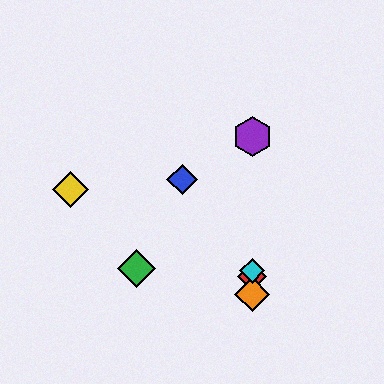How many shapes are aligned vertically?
4 shapes (the red diamond, the purple hexagon, the orange diamond, the cyan diamond) are aligned vertically.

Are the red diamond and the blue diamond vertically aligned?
No, the red diamond is at x≈252 and the blue diamond is at x≈182.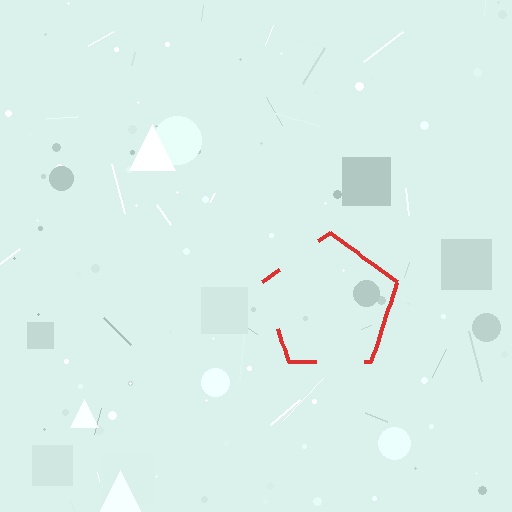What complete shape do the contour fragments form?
The contour fragments form a pentagon.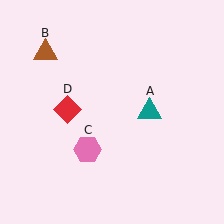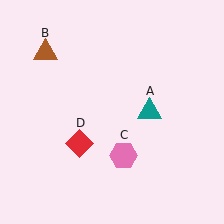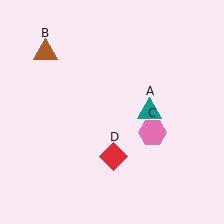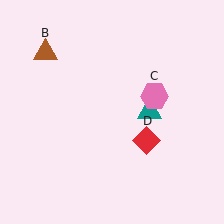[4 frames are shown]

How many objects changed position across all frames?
2 objects changed position: pink hexagon (object C), red diamond (object D).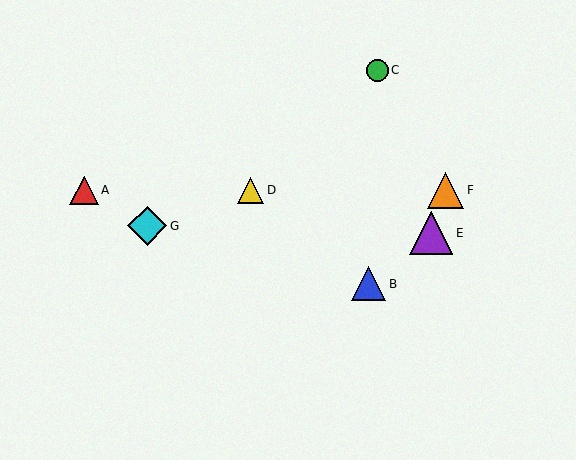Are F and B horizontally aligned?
No, F is at y≈190 and B is at y≈284.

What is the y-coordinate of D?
Object D is at y≈190.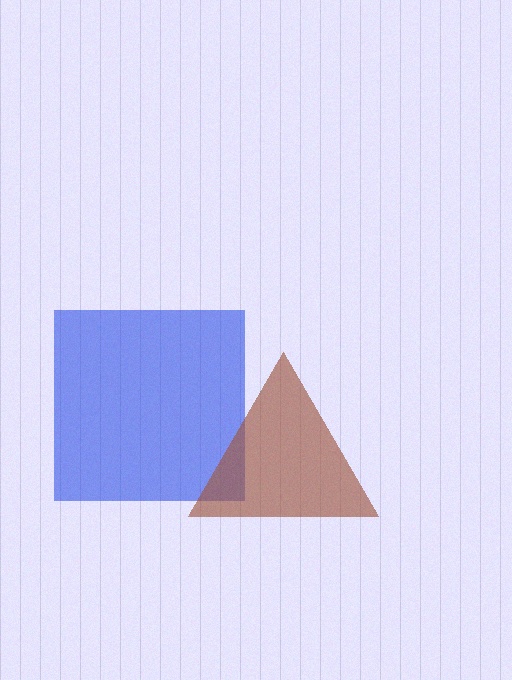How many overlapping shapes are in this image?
There are 2 overlapping shapes in the image.